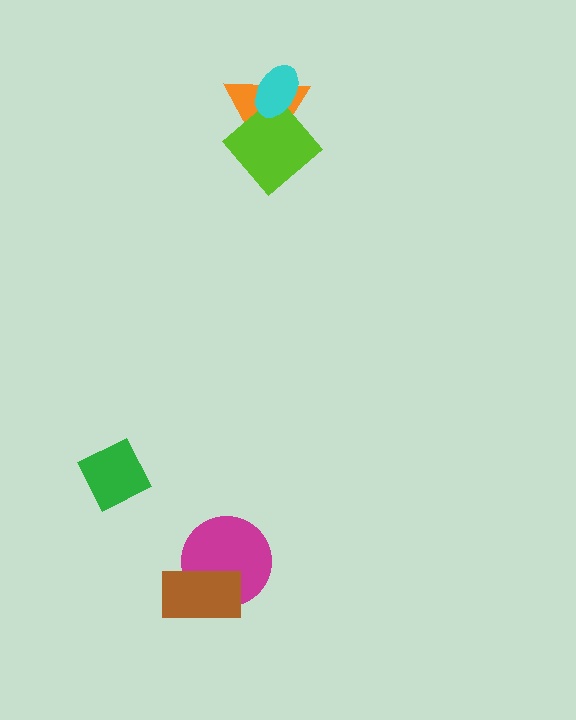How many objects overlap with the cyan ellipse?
2 objects overlap with the cyan ellipse.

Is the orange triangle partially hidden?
Yes, it is partially covered by another shape.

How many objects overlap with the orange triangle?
2 objects overlap with the orange triangle.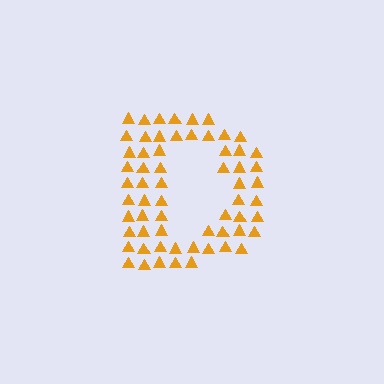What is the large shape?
The large shape is the letter D.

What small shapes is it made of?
It is made of small triangles.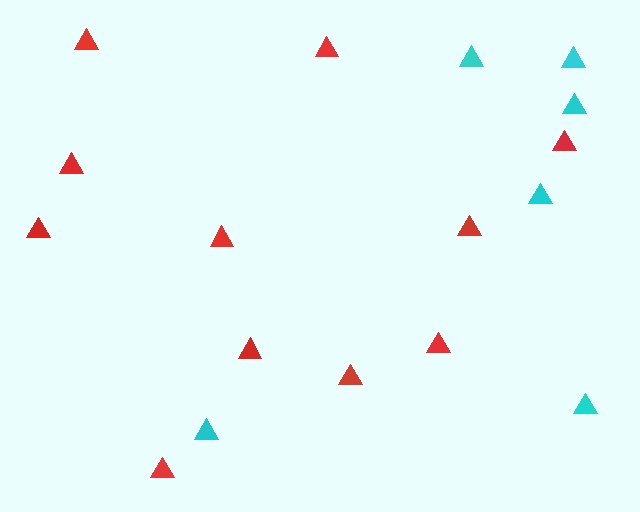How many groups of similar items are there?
There are 2 groups: one group of red triangles (11) and one group of cyan triangles (6).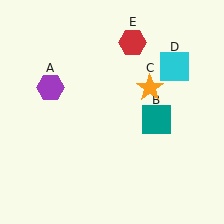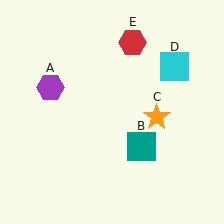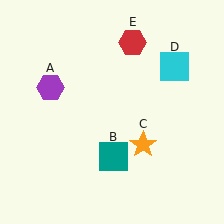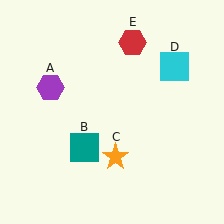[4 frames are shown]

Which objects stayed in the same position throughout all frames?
Purple hexagon (object A) and cyan square (object D) and red hexagon (object E) remained stationary.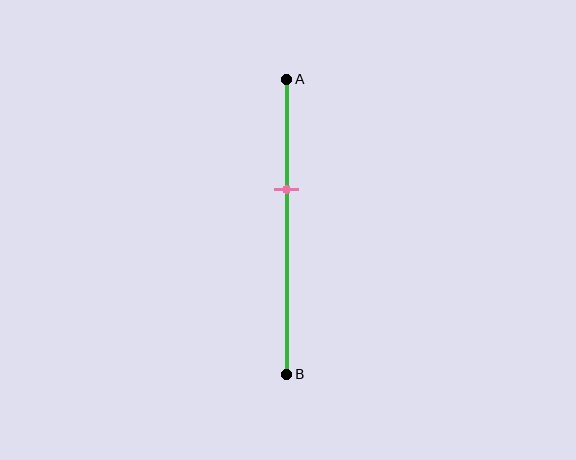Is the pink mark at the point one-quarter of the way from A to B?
No, the mark is at about 40% from A, not at the 25% one-quarter point.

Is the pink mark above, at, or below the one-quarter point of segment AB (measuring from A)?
The pink mark is below the one-quarter point of segment AB.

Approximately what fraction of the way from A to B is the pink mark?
The pink mark is approximately 40% of the way from A to B.